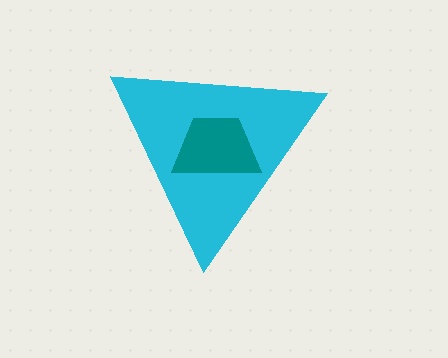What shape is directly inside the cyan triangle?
The teal trapezoid.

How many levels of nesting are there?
2.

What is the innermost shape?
The teal trapezoid.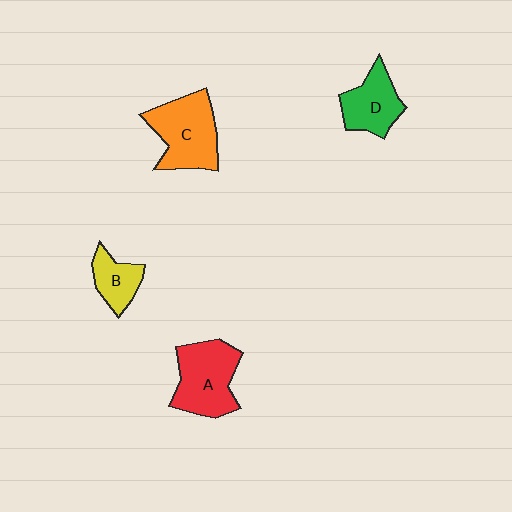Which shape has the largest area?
Shape C (orange).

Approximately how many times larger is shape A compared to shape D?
Approximately 1.4 times.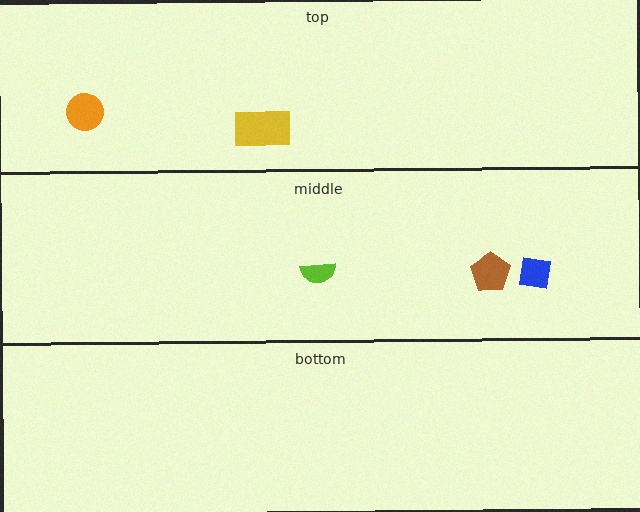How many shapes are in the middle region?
3.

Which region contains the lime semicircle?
The middle region.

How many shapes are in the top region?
2.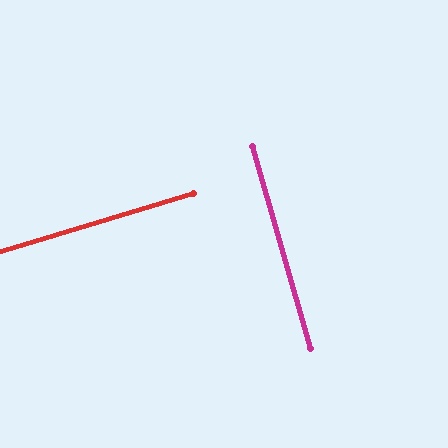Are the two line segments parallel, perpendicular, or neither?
Perpendicular — they meet at approximately 89°.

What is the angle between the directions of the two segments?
Approximately 89 degrees.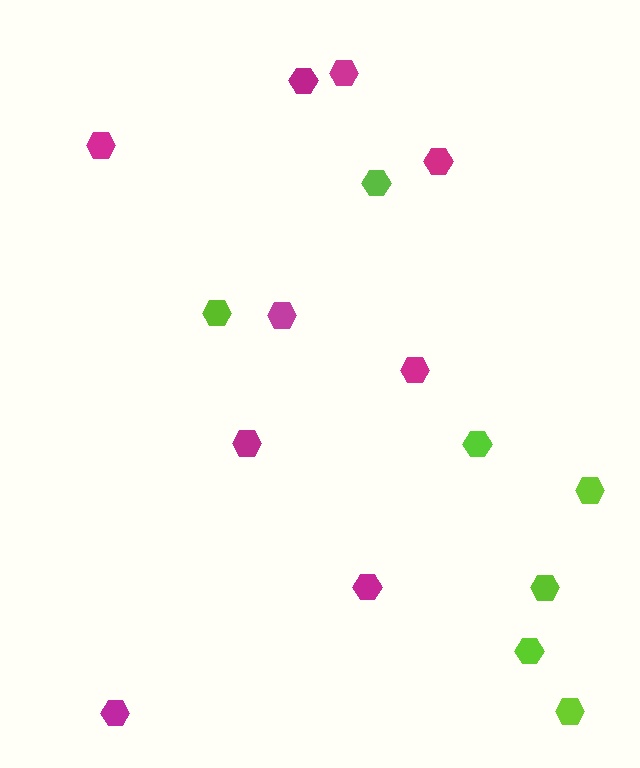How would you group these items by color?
There are 2 groups: one group of magenta hexagons (9) and one group of lime hexagons (7).